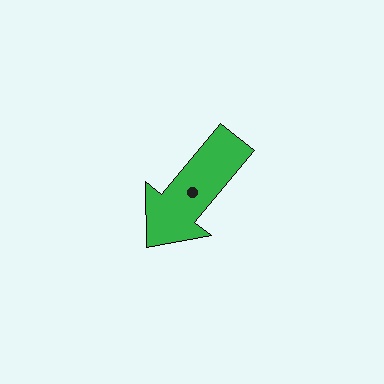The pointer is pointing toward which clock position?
Roughly 7 o'clock.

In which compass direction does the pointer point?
Southwest.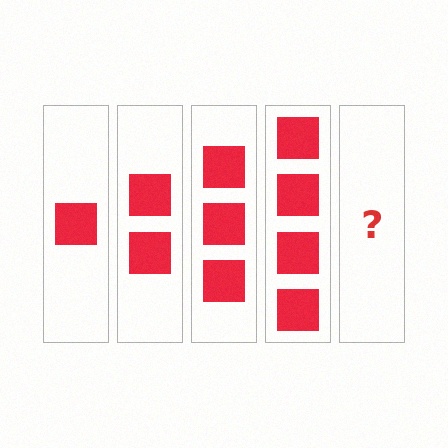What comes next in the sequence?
The next element should be 5 squares.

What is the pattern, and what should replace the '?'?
The pattern is that each step adds one more square. The '?' should be 5 squares.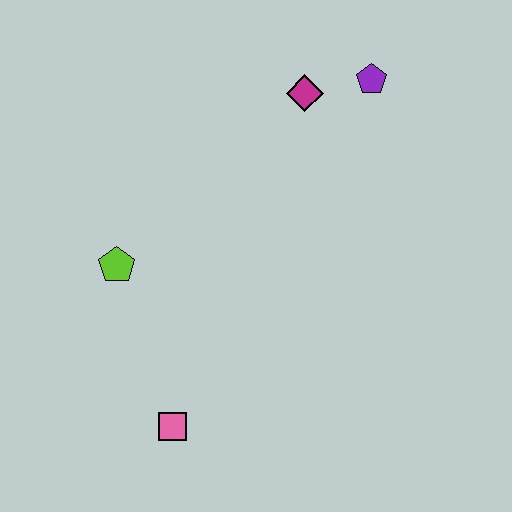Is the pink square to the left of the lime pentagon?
No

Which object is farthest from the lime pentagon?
The purple pentagon is farthest from the lime pentagon.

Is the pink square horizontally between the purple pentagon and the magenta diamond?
No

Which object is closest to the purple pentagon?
The magenta diamond is closest to the purple pentagon.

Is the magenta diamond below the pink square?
No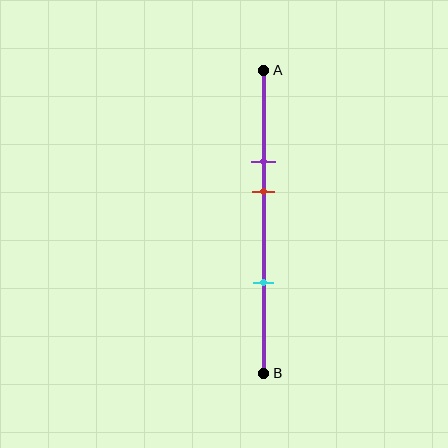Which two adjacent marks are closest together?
The purple and red marks are the closest adjacent pair.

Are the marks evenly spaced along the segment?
No, the marks are not evenly spaced.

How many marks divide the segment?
There are 3 marks dividing the segment.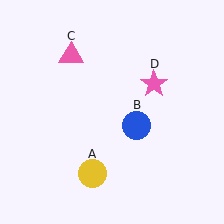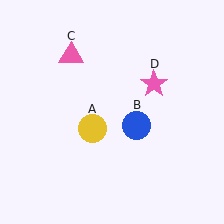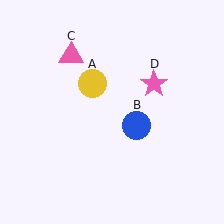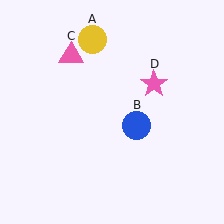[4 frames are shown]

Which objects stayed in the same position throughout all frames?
Blue circle (object B) and pink triangle (object C) and pink star (object D) remained stationary.